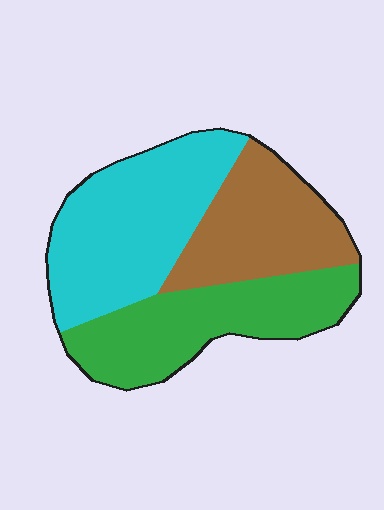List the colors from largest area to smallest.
From largest to smallest: cyan, green, brown.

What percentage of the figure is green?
Green takes up about one third (1/3) of the figure.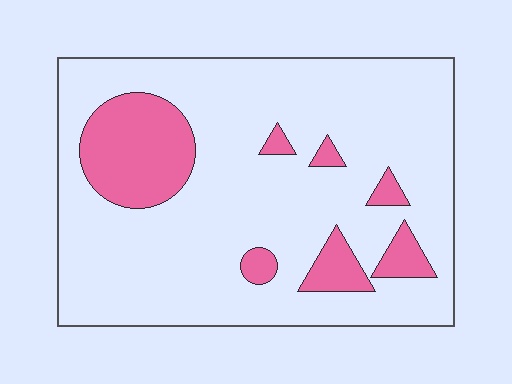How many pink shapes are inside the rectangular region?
7.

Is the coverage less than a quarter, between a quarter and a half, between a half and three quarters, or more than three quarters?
Less than a quarter.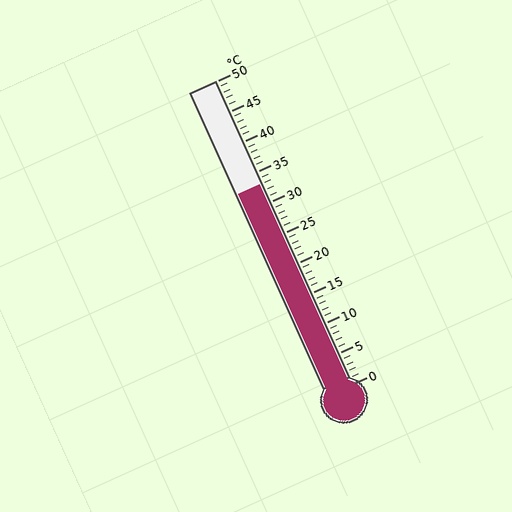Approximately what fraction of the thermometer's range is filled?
The thermometer is filled to approximately 65% of its range.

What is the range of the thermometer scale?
The thermometer scale ranges from 0°C to 50°C.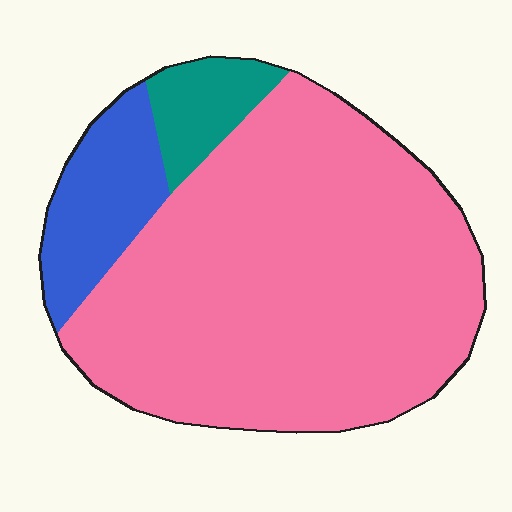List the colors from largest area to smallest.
From largest to smallest: pink, blue, teal.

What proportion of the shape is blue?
Blue takes up about one eighth (1/8) of the shape.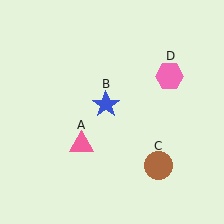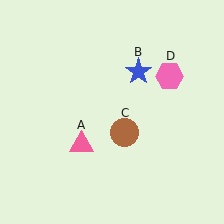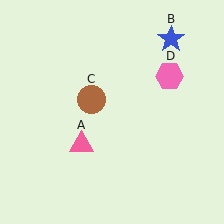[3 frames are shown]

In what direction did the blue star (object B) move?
The blue star (object B) moved up and to the right.